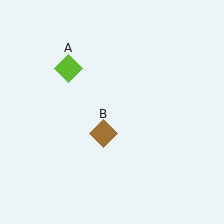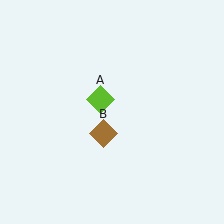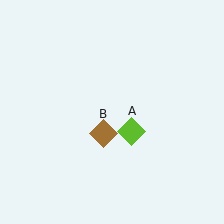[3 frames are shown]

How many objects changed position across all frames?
1 object changed position: lime diamond (object A).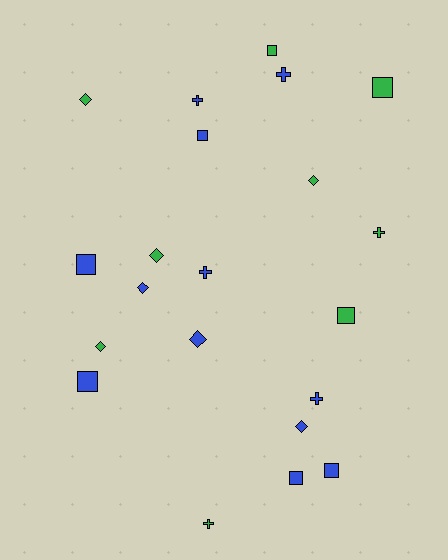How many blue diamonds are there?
There are 3 blue diamonds.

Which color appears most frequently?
Blue, with 12 objects.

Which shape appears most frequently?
Square, with 8 objects.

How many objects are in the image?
There are 21 objects.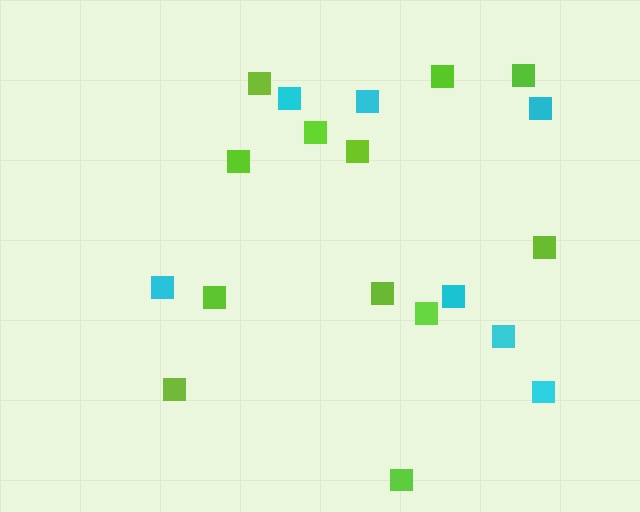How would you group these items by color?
There are 2 groups: one group of lime squares (12) and one group of cyan squares (7).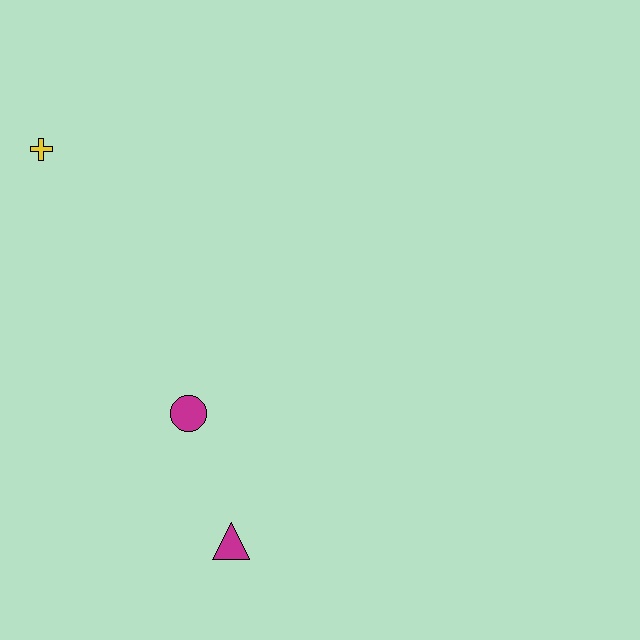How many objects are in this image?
There are 3 objects.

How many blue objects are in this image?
There are no blue objects.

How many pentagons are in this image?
There are no pentagons.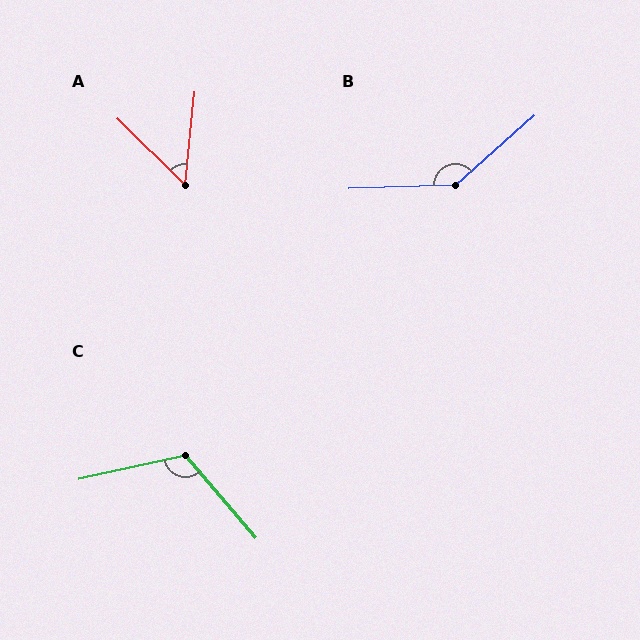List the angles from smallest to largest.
A (51°), C (118°), B (140°).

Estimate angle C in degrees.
Approximately 118 degrees.